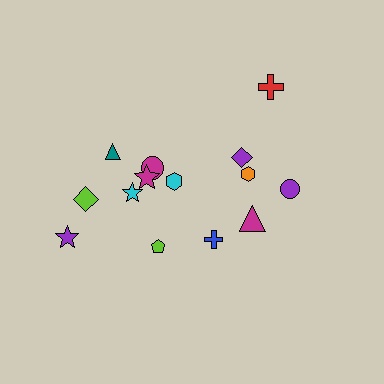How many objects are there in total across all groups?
There are 14 objects.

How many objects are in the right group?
There are 6 objects.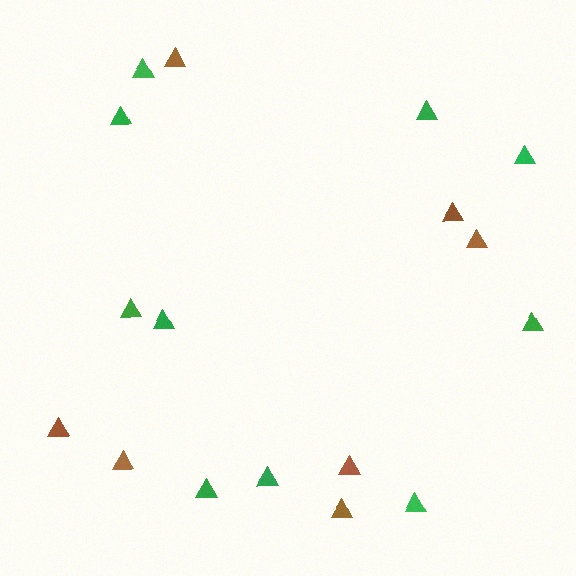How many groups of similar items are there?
There are 2 groups: one group of green triangles (10) and one group of brown triangles (7).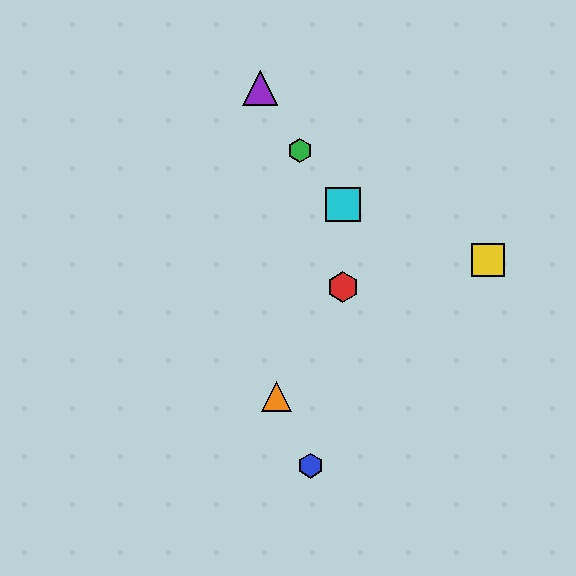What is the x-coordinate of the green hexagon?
The green hexagon is at x≈300.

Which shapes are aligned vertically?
The red hexagon, the cyan square are aligned vertically.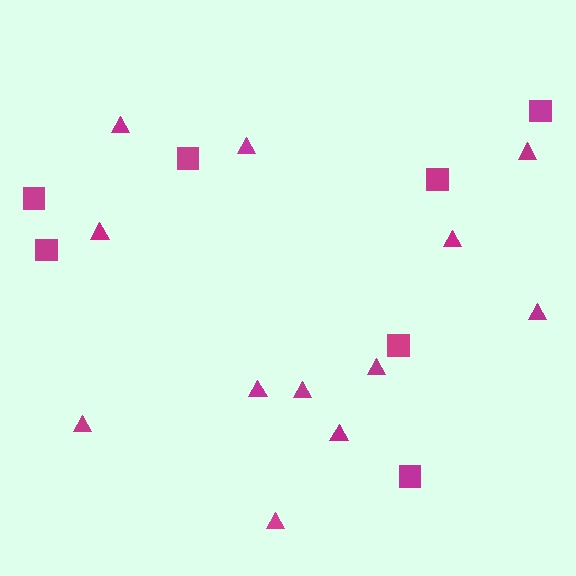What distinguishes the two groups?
There are 2 groups: one group of squares (7) and one group of triangles (12).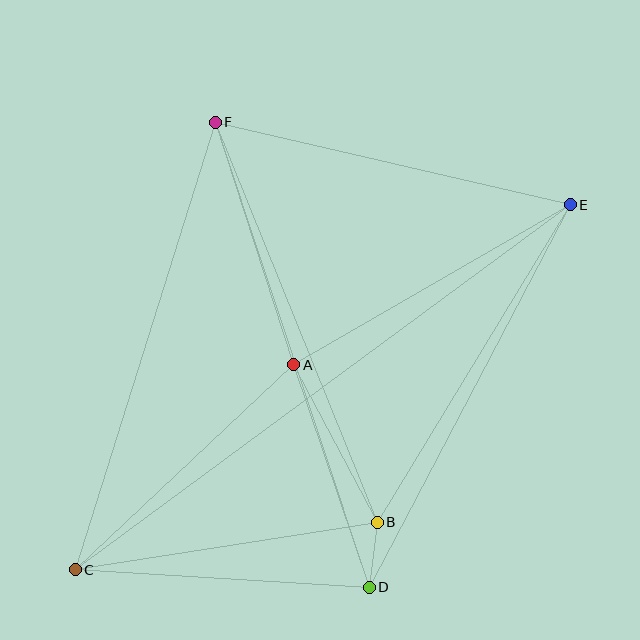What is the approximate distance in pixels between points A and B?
The distance between A and B is approximately 178 pixels.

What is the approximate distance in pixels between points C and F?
The distance between C and F is approximately 469 pixels.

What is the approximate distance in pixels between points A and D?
The distance between A and D is approximately 235 pixels.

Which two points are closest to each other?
Points B and D are closest to each other.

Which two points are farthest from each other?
Points C and E are farthest from each other.